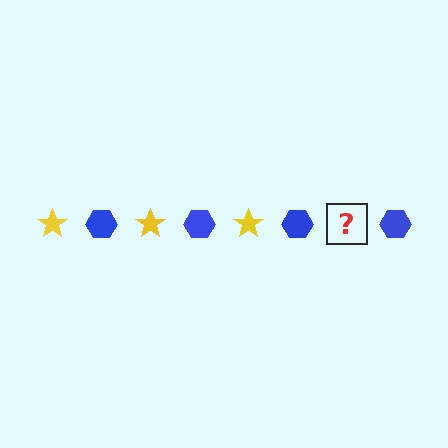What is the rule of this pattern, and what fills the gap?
The rule is that the pattern alternates between yellow star and blue hexagon. The gap should be filled with a yellow star.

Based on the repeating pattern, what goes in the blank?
The blank should be a yellow star.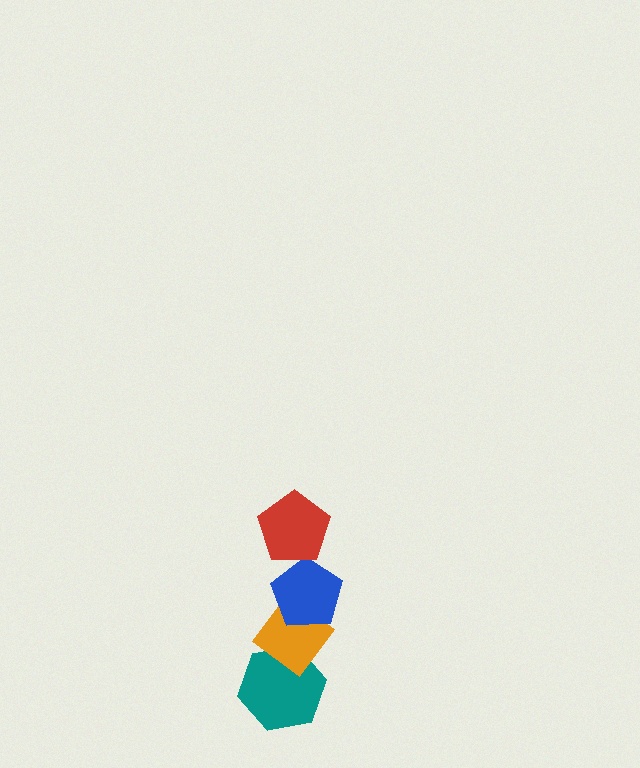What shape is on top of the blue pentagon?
The red pentagon is on top of the blue pentagon.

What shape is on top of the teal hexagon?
The orange diamond is on top of the teal hexagon.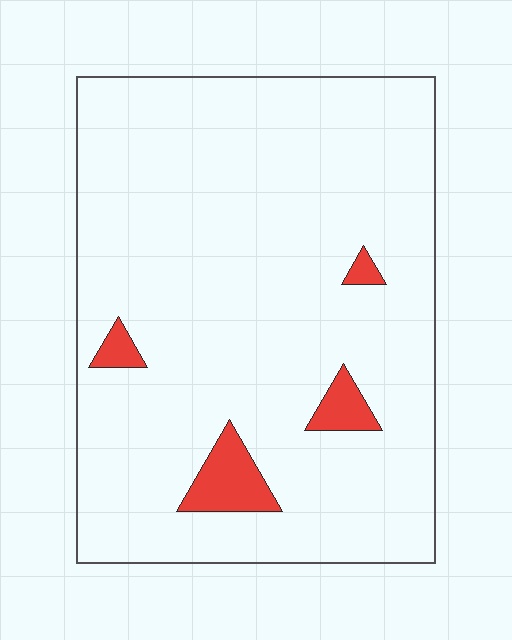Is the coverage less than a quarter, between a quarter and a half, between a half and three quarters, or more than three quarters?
Less than a quarter.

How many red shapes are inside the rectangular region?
4.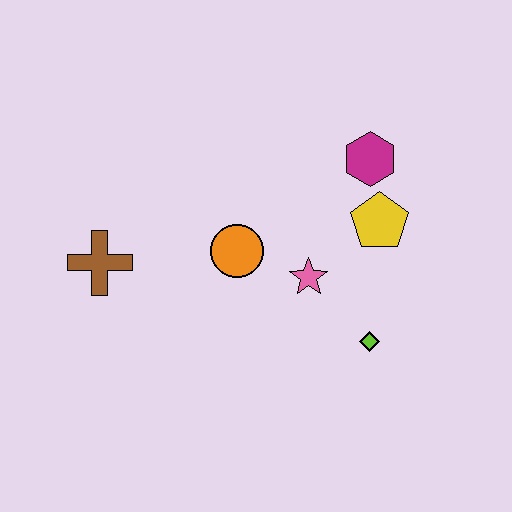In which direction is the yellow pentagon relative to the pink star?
The yellow pentagon is to the right of the pink star.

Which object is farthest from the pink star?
The brown cross is farthest from the pink star.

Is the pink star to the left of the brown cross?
No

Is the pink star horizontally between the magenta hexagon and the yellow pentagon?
No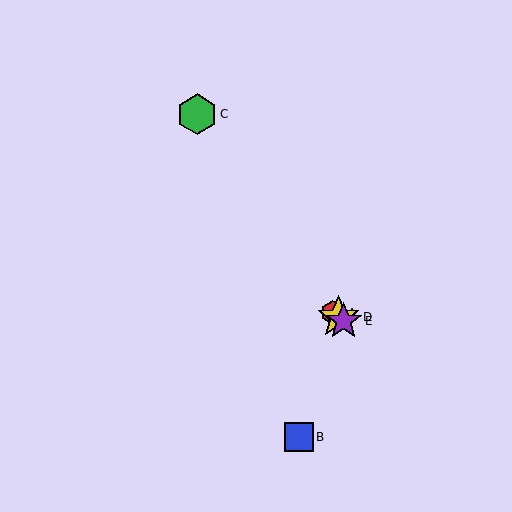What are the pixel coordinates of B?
Object B is at (299, 437).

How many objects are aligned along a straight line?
3 objects (A, D, E) are aligned along a straight line.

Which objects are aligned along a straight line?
Objects A, D, E are aligned along a straight line.